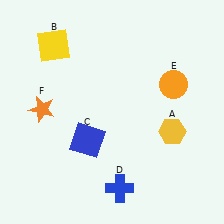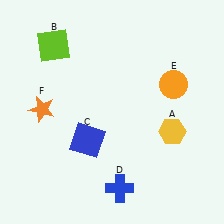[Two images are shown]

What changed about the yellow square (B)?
In Image 1, B is yellow. In Image 2, it changed to lime.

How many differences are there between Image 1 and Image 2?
There is 1 difference between the two images.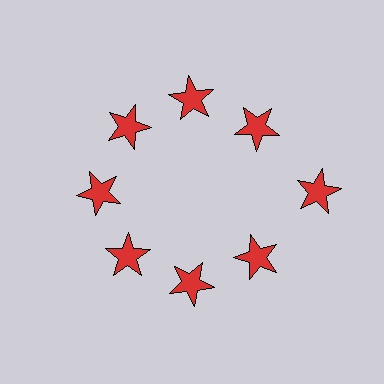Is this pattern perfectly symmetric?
No. The 8 red stars are arranged in a ring, but one element near the 3 o'clock position is pushed outward from the center, breaking the 8-fold rotational symmetry.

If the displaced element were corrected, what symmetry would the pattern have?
It would have 8-fold rotational symmetry — the pattern would map onto itself every 45 degrees.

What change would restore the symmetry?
The symmetry would be restored by moving it inward, back onto the ring so that all 8 stars sit at equal angles and equal distance from the center.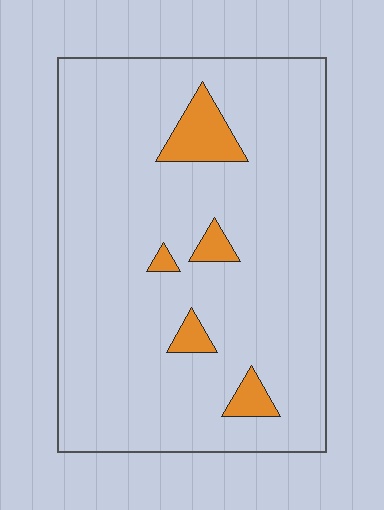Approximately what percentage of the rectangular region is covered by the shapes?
Approximately 10%.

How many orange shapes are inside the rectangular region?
5.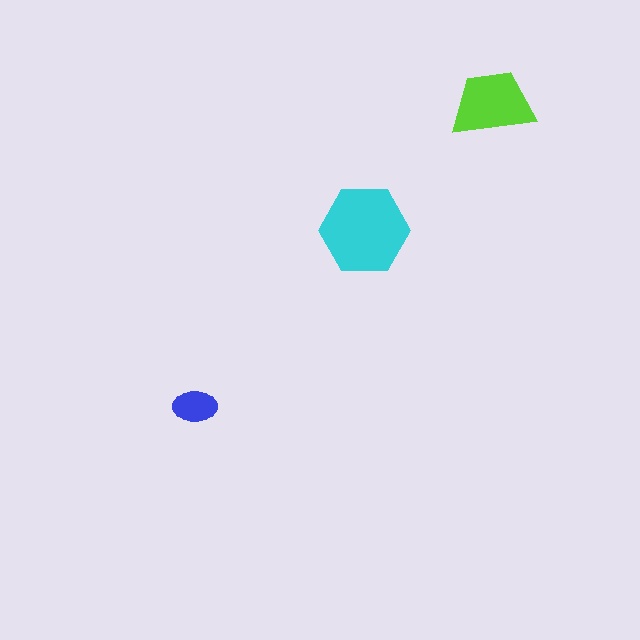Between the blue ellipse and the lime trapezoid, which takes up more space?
The lime trapezoid.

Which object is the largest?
The cyan hexagon.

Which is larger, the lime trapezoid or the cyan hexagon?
The cyan hexagon.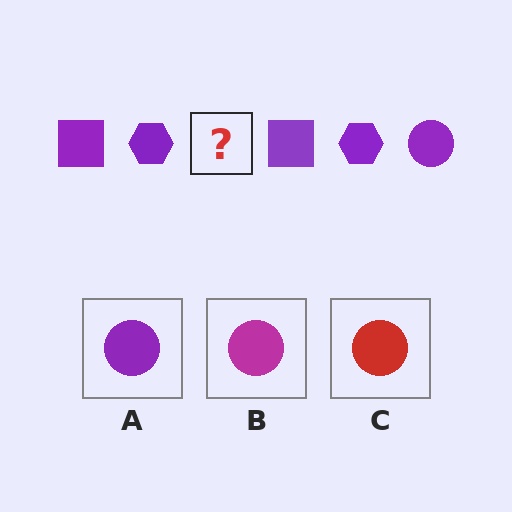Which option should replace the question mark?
Option A.